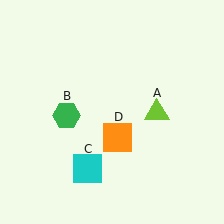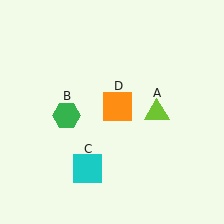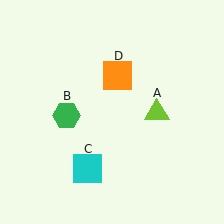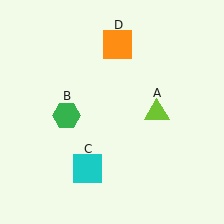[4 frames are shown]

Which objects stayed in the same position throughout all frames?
Lime triangle (object A) and green hexagon (object B) and cyan square (object C) remained stationary.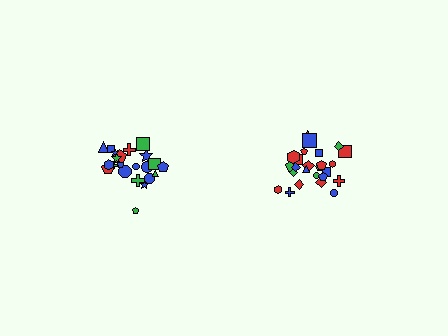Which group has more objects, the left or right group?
The right group.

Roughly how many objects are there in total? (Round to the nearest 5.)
Roughly 45 objects in total.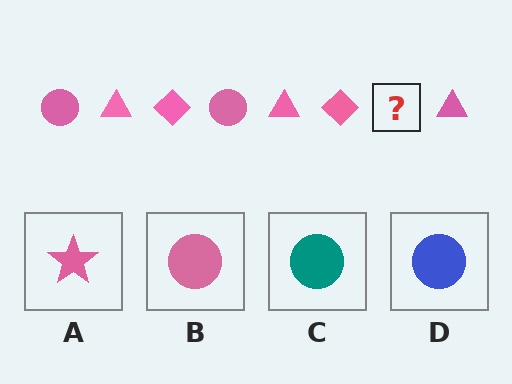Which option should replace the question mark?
Option B.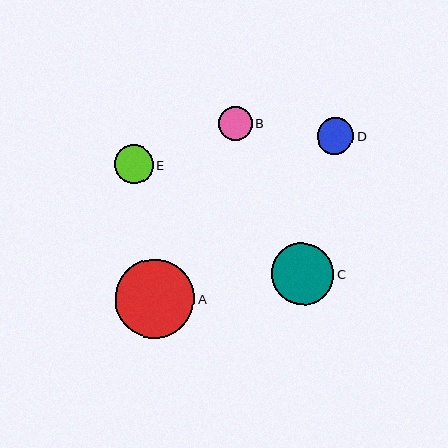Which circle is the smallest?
Circle B is the smallest with a size of approximately 33 pixels.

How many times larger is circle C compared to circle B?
Circle C is approximately 1.9 times the size of circle B.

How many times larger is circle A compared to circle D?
Circle A is approximately 2.2 times the size of circle D.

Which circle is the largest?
Circle A is the largest with a size of approximately 79 pixels.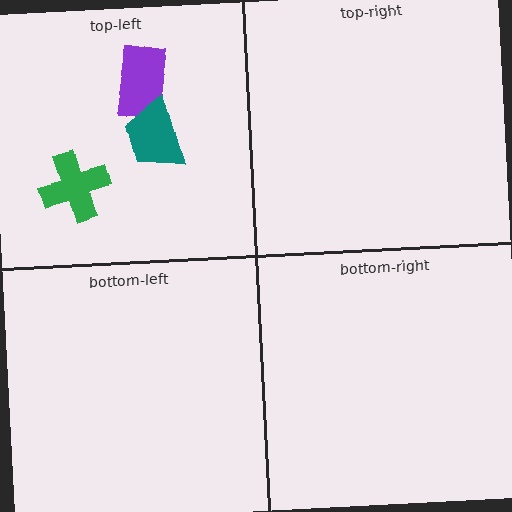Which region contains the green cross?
The top-left region.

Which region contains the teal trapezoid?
The top-left region.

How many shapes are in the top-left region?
3.